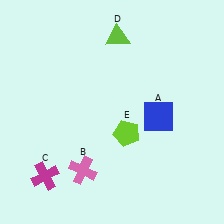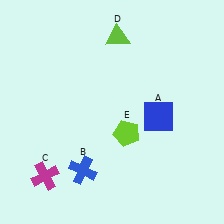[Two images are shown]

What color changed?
The cross (B) changed from pink in Image 1 to blue in Image 2.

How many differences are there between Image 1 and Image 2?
There is 1 difference between the two images.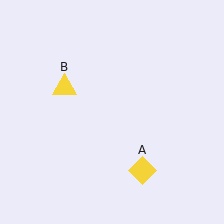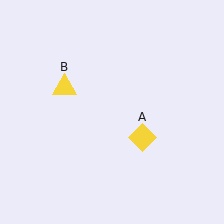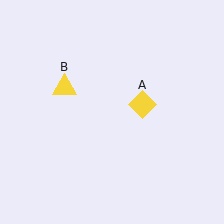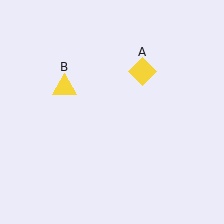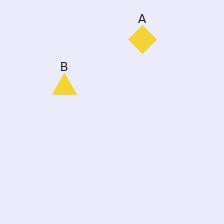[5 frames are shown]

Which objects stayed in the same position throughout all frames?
Yellow triangle (object B) remained stationary.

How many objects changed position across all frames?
1 object changed position: yellow diamond (object A).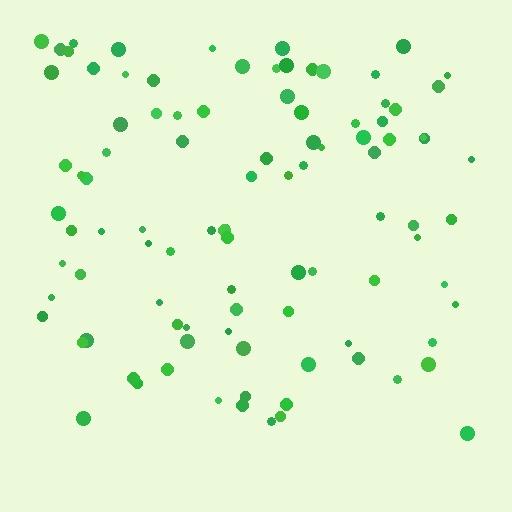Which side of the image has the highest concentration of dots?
The top.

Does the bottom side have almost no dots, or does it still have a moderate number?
Still a moderate number, just noticeably fewer than the top.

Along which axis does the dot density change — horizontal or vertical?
Vertical.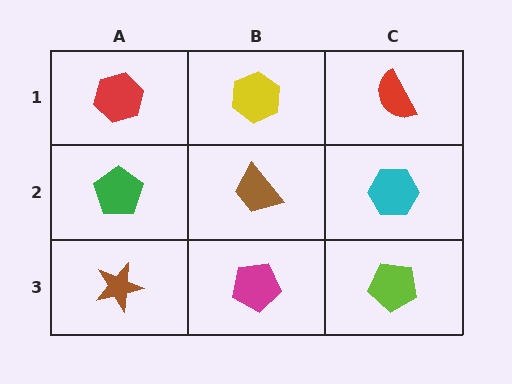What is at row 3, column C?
A lime pentagon.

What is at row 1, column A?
A red hexagon.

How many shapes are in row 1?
3 shapes.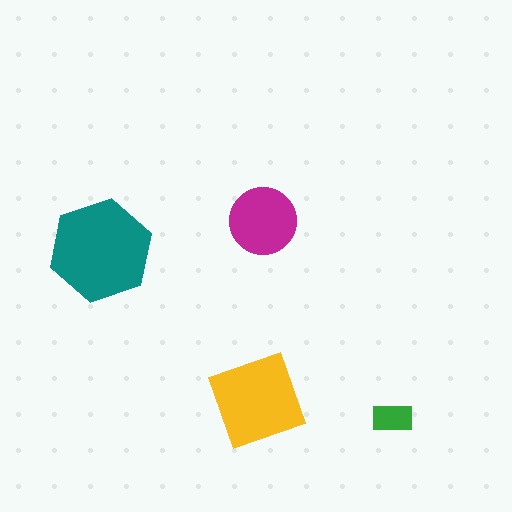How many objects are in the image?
There are 4 objects in the image.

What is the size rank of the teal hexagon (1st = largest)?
1st.